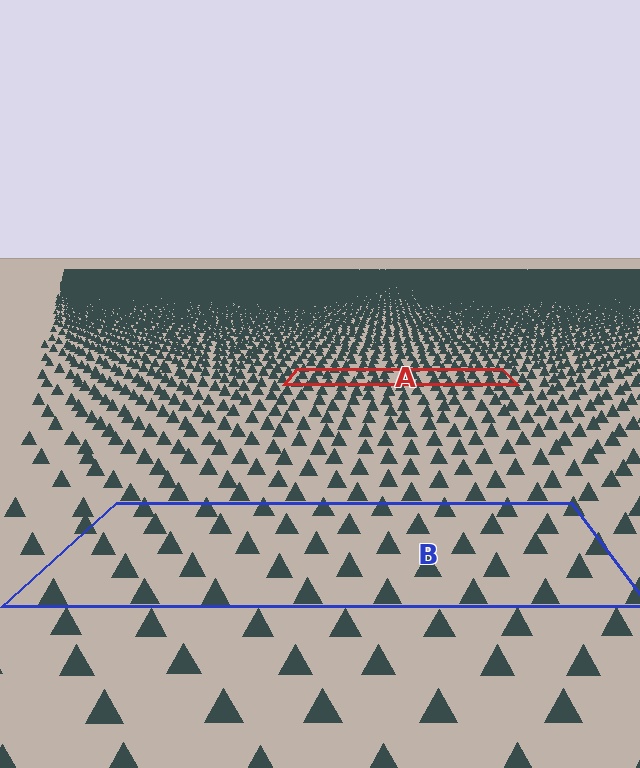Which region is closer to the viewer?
Region B is closer. The texture elements there are larger and more spread out.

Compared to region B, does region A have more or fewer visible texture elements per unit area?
Region A has more texture elements per unit area — they are packed more densely because it is farther away.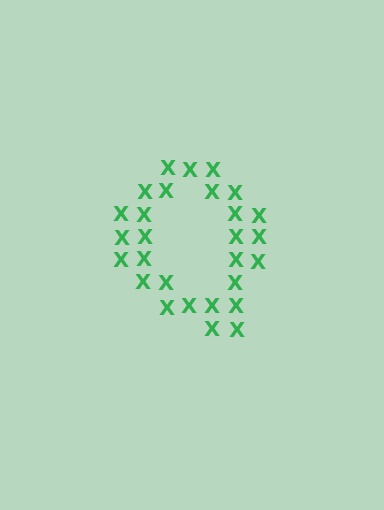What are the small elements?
The small elements are letter X's.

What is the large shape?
The large shape is the letter Q.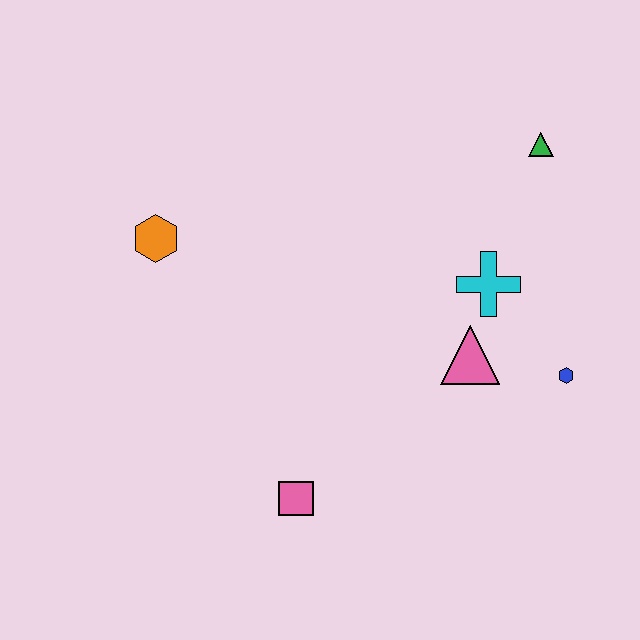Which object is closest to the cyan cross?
The pink triangle is closest to the cyan cross.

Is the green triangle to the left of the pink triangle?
No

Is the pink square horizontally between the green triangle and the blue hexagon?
No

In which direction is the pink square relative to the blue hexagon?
The pink square is to the left of the blue hexagon.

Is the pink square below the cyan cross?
Yes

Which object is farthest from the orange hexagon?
The blue hexagon is farthest from the orange hexagon.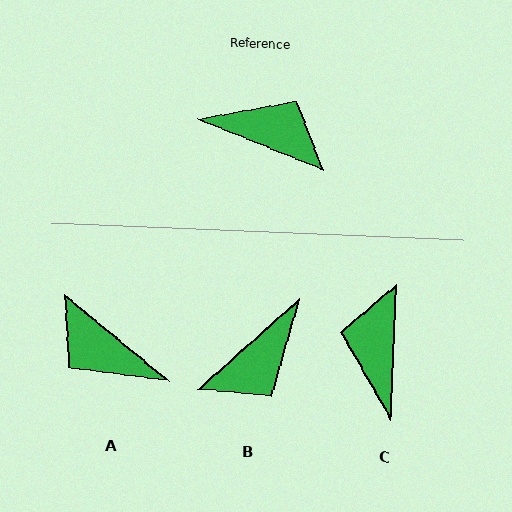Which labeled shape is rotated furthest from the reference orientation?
A, about 163 degrees away.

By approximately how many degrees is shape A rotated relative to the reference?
Approximately 163 degrees counter-clockwise.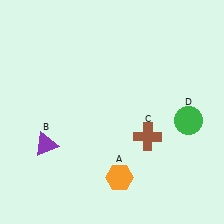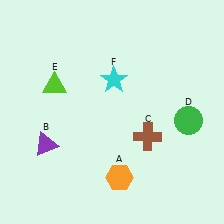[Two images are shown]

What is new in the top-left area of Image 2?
A lime triangle (E) was added in the top-left area of Image 2.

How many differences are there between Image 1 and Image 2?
There are 2 differences between the two images.